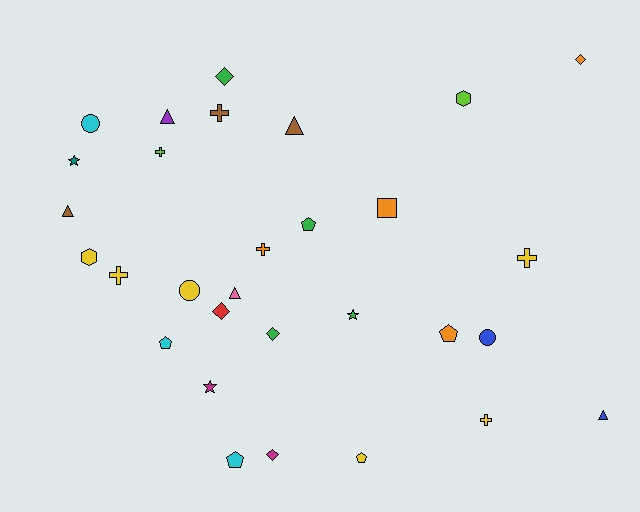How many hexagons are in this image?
There are 2 hexagons.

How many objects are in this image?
There are 30 objects.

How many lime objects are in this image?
There are 2 lime objects.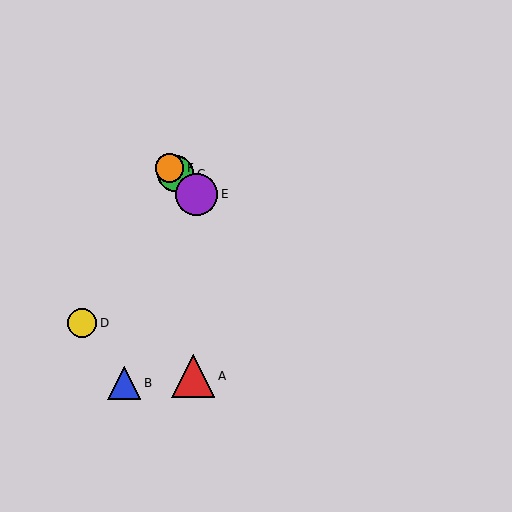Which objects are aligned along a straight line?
Objects C, E, F are aligned along a straight line.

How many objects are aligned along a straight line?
3 objects (C, E, F) are aligned along a straight line.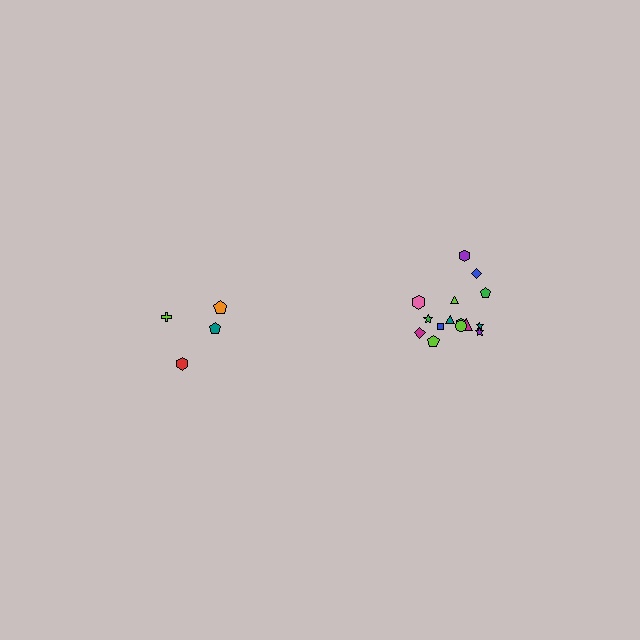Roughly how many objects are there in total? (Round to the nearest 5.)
Roughly 20 objects in total.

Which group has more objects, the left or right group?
The right group.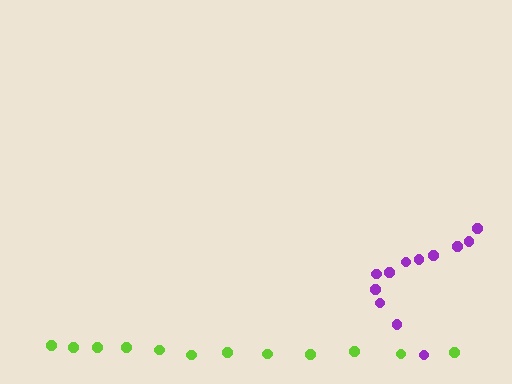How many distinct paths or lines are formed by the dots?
There are 2 distinct paths.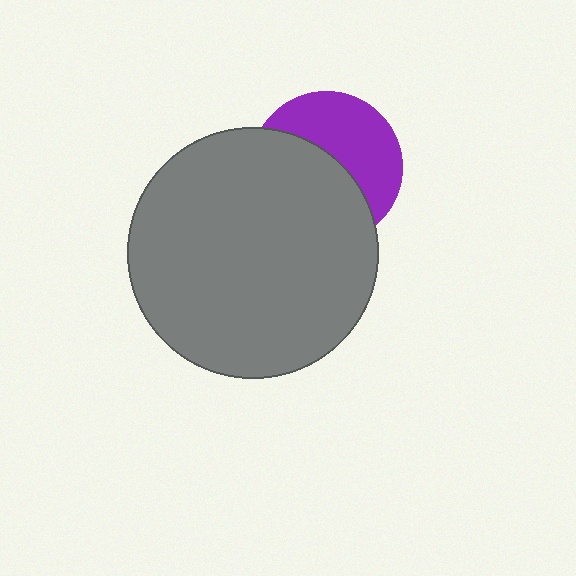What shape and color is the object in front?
The object in front is a gray circle.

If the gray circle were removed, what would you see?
You would see the complete purple circle.